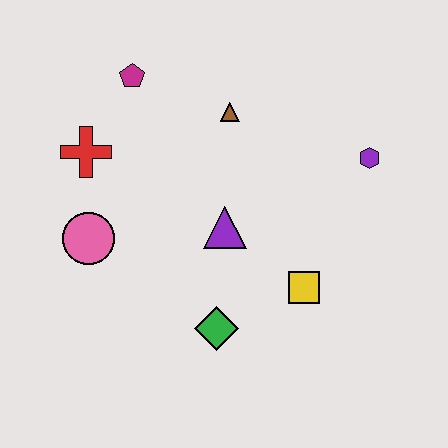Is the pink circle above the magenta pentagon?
No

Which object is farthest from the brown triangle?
The green diamond is farthest from the brown triangle.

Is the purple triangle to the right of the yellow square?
No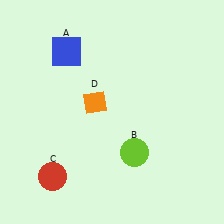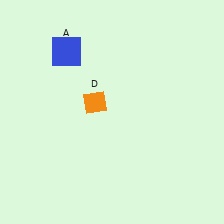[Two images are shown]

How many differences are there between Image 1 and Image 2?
There are 2 differences between the two images.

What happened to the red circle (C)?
The red circle (C) was removed in Image 2. It was in the bottom-left area of Image 1.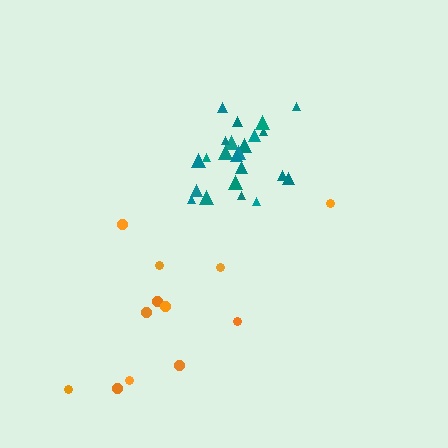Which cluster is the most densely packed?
Teal.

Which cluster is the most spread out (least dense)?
Orange.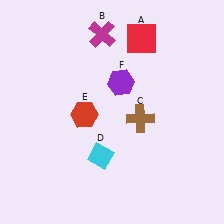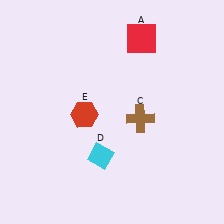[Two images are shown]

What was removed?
The purple hexagon (F), the magenta cross (B) were removed in Image 2.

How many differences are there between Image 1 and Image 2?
There are 2 differences between the two images.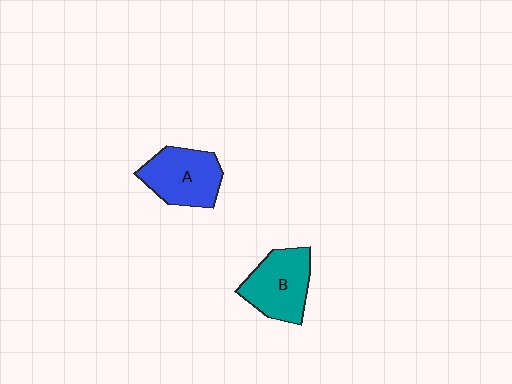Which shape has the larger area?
Shape B (teal).